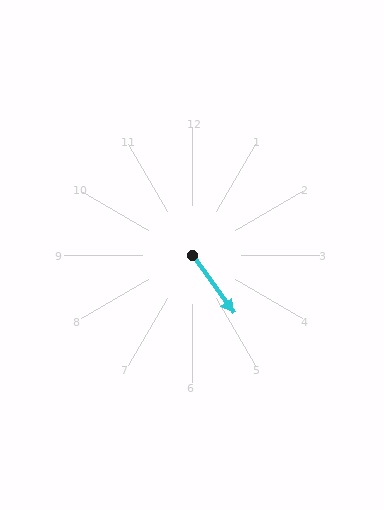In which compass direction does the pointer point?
Southeast.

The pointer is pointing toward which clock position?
Roughly 5 o'clock.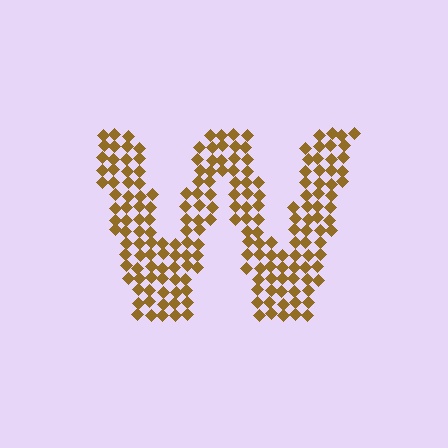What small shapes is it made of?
It is made of small diamonds.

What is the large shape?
The large shape is the letter W.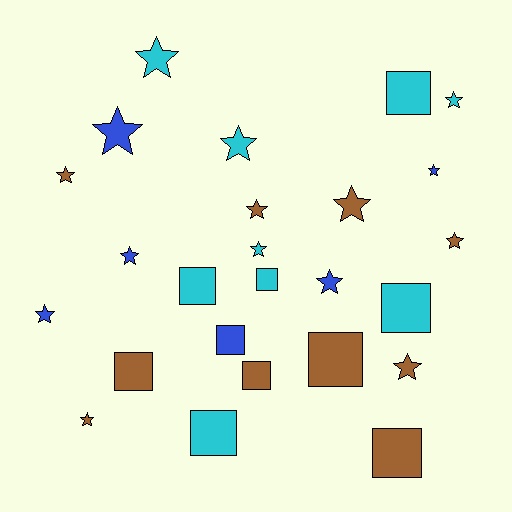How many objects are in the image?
There are 25 objects.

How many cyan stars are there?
There are 4 cyan stars.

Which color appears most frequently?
Brown, with 10 objects.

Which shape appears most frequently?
Star, with 15 objects.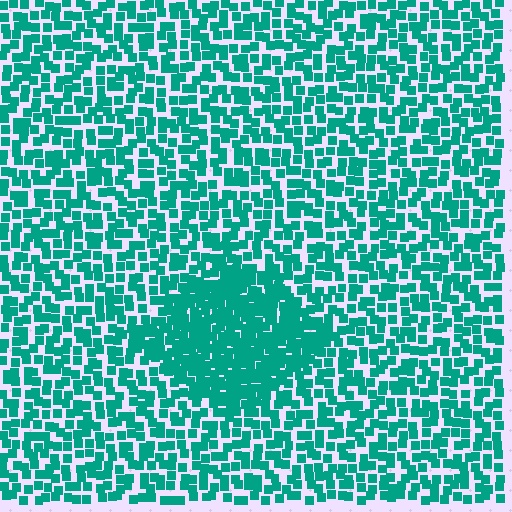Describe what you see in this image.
The image contains small teal elements arranged at two different densities. A diamond-shaped region is visible where the elements are more densely packed than the surrounding area.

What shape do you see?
I see a diamond.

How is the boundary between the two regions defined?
The boundary is defined by a change in element density (approximately 1.9x ratio). All elements are the same color, size, and shape.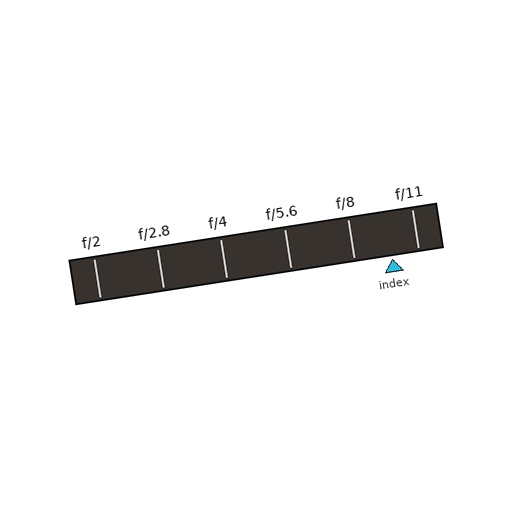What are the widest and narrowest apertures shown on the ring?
The widest aperture shown is f/2 and the narrowest is f/11.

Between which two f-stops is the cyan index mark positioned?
The index mark is between f/8 and f/11.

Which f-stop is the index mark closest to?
The index mark is closest to f/11.